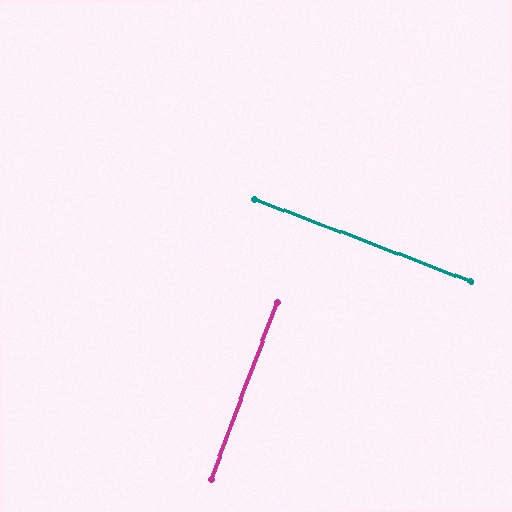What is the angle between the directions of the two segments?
Approximately 90 degrees.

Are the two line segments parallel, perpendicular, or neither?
Perpendicular — they meet at approximately 90°.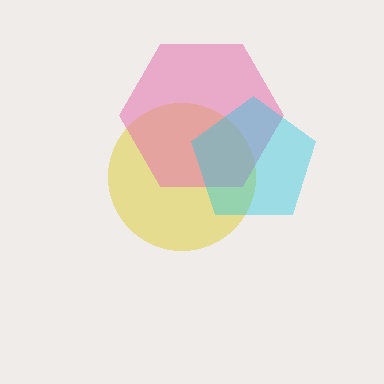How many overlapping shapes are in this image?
There are 3 overlapping shapes in the image.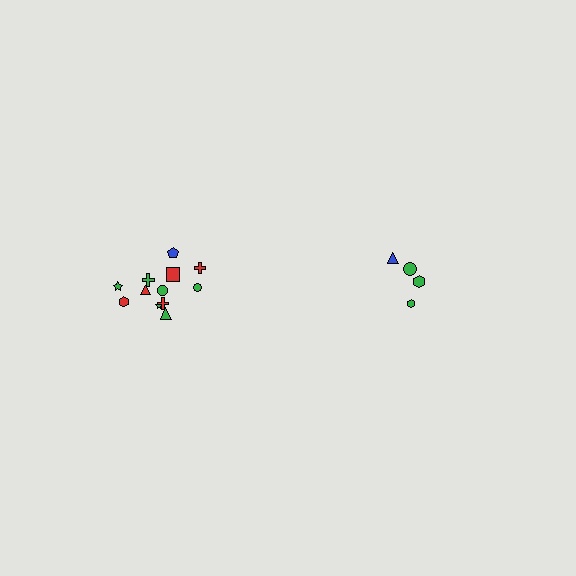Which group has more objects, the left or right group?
The left group.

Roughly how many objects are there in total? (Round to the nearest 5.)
Roughly 15 objects in total.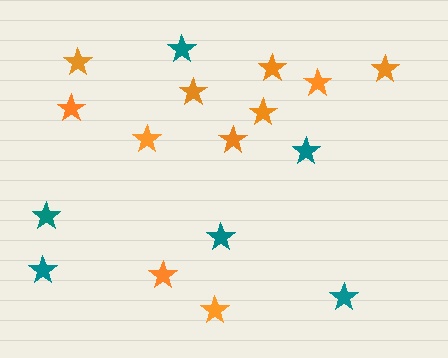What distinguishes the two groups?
There are 2 groups: one group of orange stars (11) and one group of teal stars (6).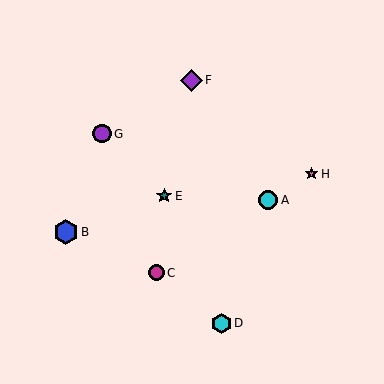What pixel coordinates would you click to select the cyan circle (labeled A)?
Click at (268, 200) to select the cyan circle A.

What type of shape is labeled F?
Shape F is a purple diamond.